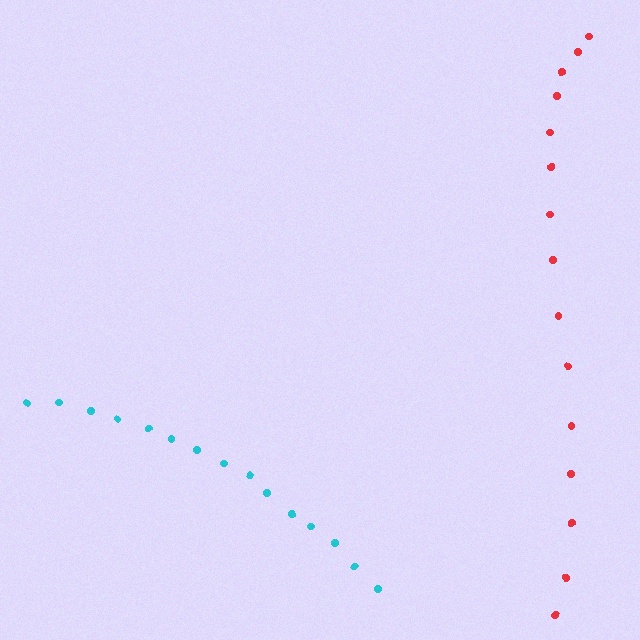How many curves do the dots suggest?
There are 2 distinct paths.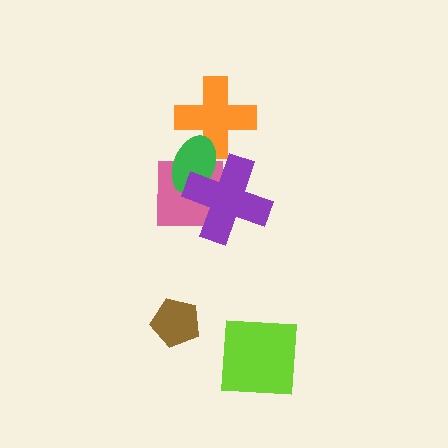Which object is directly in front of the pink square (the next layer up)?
The green ellipse is directly in front of the pink square.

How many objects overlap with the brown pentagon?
0 objects overlap with the brown pentagon.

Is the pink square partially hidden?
Yes, it is partially covered by another shape.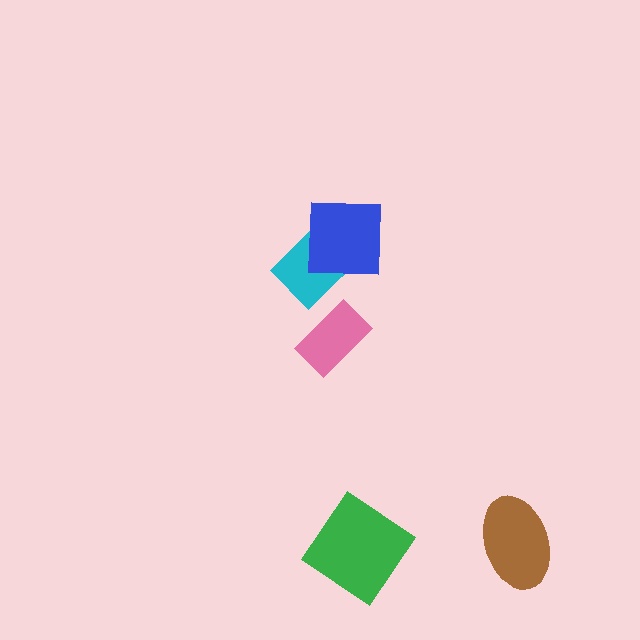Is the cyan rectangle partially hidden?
Yes, it is partially covered by another shape.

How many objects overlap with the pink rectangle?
0 objects overlap with the pink rectangle.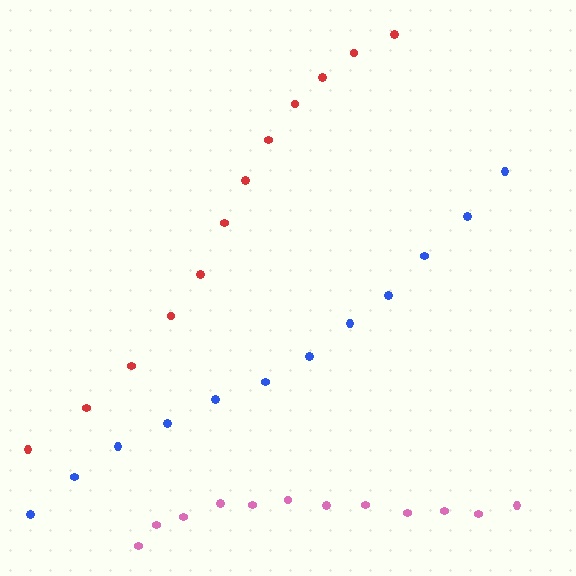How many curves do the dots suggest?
There are 3 distinct paths.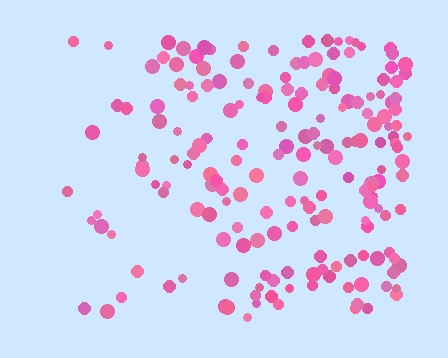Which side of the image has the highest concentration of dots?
The right.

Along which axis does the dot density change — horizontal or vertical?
Horizontal.